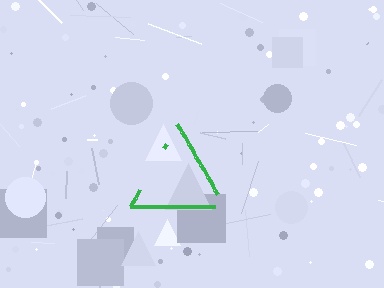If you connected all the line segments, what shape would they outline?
They would outline a triangle.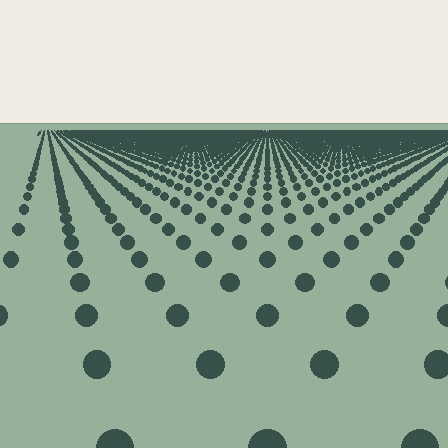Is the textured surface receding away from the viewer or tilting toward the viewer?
The surface is receding away from the viewer. Texture elements get smaller and denser toward the top.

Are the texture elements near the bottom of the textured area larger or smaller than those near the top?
Larger. Near the bottom, elements are closer to the viewer and appear at a bigger on-screen size.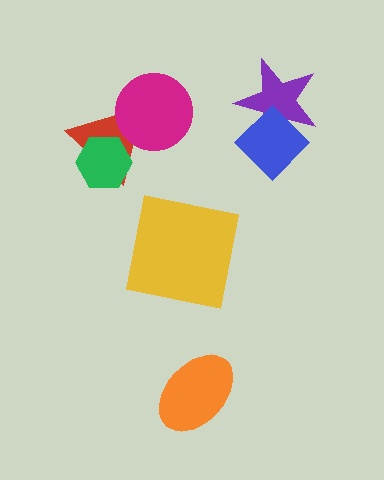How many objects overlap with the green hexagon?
1 object overlaps with the green hexagon.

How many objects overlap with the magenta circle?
1 object overlaps with the magenta circle.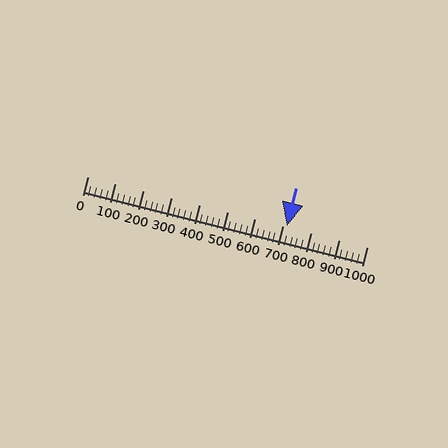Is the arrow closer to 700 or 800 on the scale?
The arrow is closer to 700.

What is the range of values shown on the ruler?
The ruler shows values from 0 to 1000.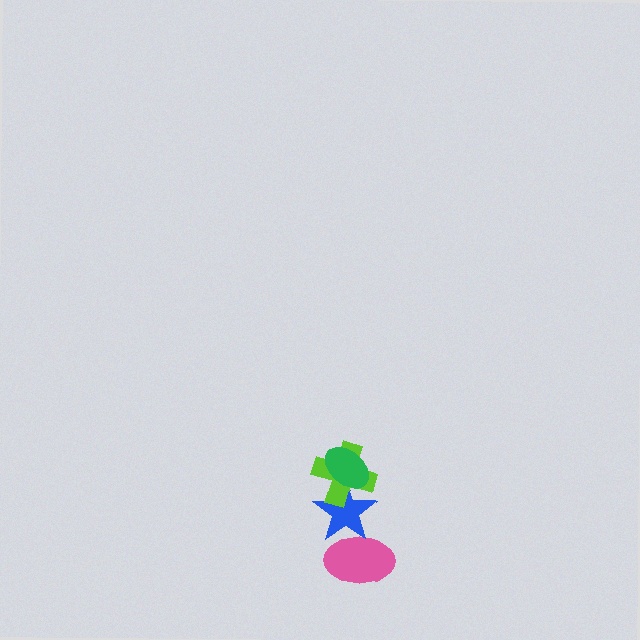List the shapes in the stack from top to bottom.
From top to bottom: the green ellipse, the lime cross, the blue star, the pink ellipse.